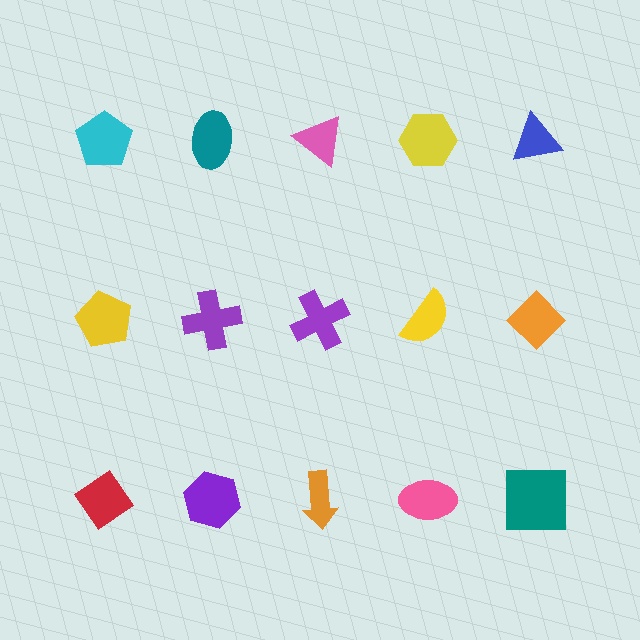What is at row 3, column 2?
A purple hexagon.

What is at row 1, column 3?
A pink triangle.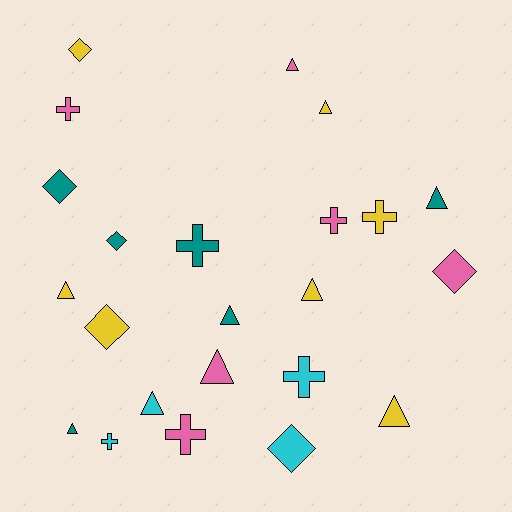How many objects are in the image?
There are 23 objects.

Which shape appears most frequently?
Triangle, with 10 objects.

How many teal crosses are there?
There is 1 teal cross.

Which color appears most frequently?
Yellow, with 7 objects.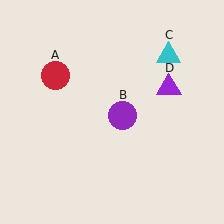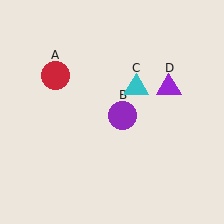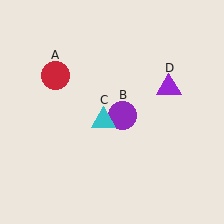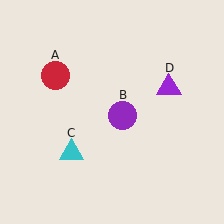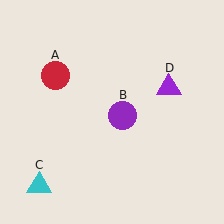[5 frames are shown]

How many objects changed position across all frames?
1 object changed position: cyan triangle (object C).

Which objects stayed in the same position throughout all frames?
Red circle (object A) and purple circle (object B) and purple triangle (object D) remained stationary.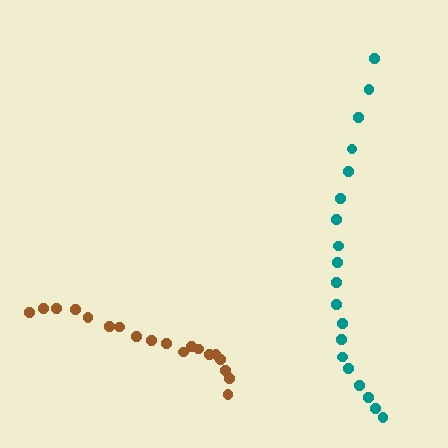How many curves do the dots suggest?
There are 2 distinct paths.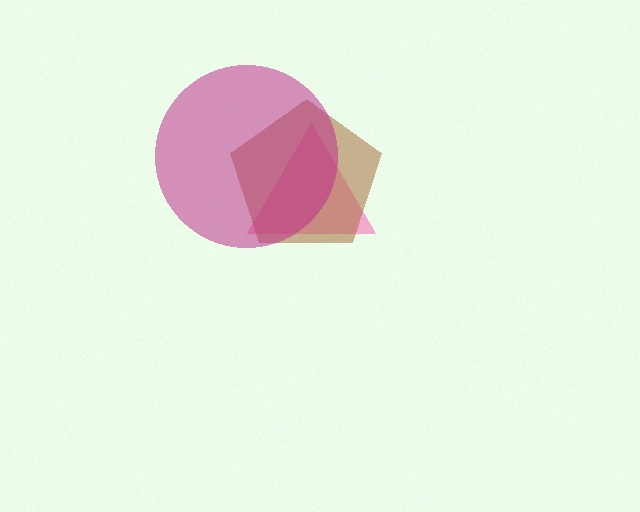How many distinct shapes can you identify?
There are 3 distinct shapes: a pink triangle, a brown pentagon, a magenta circle.